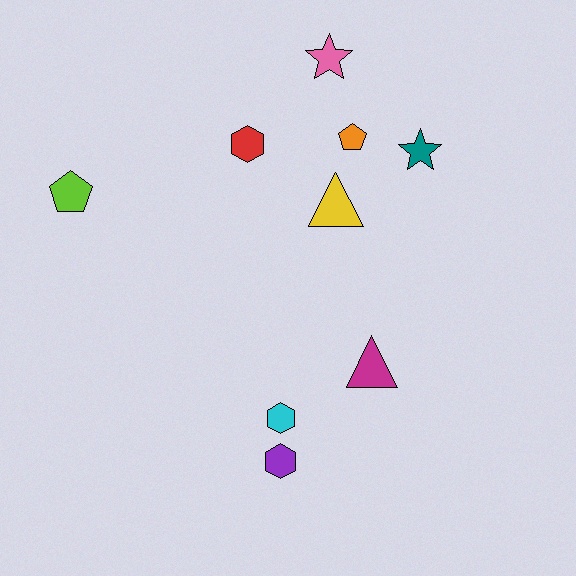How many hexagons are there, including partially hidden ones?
There are 3 hexagons.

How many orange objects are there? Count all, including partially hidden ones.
There is 1 orange object.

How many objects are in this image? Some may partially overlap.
There are 9 objects.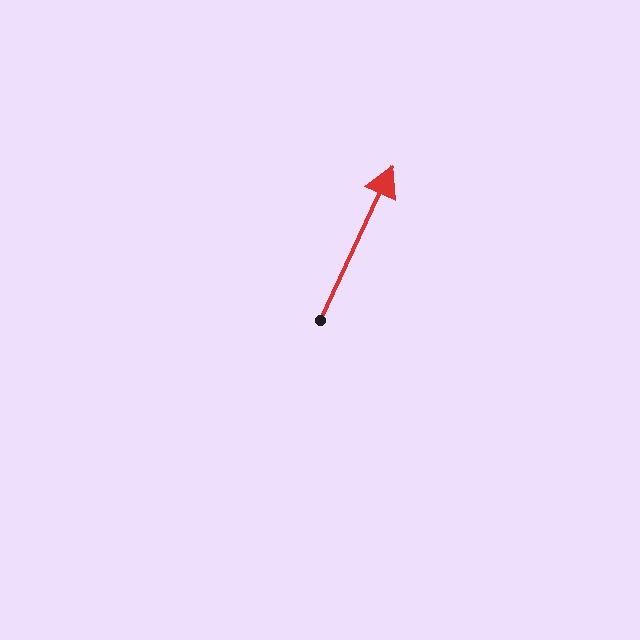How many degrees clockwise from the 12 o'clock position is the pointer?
Approximately 25 degrees.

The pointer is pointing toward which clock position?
Roughly 1 o'clock.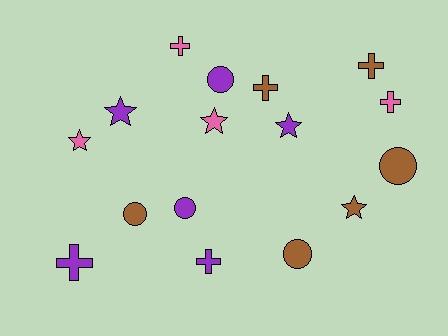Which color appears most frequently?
Purple, with 6 objects.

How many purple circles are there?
There are 2 purple circles.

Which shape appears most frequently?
Cross, with 6 objects.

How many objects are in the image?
There are 16 objects.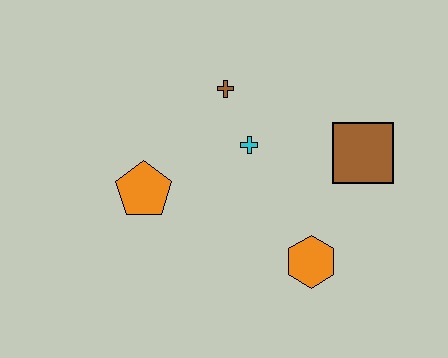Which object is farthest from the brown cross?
The orange hexagon is farthest from the brown cross.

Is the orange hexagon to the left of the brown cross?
No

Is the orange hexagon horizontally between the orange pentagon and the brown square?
Yes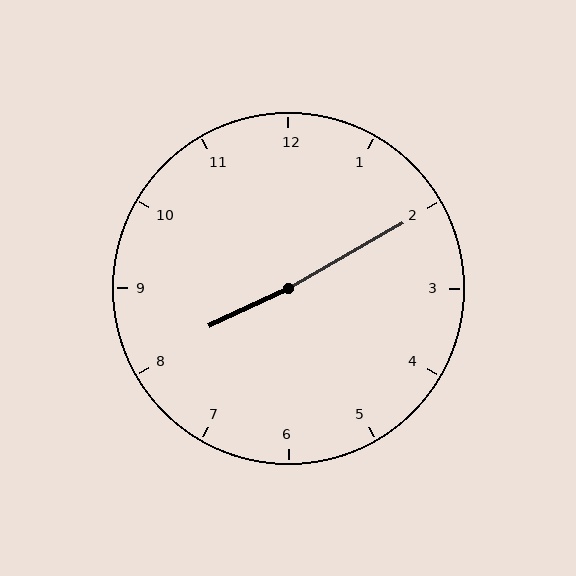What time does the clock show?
8:10.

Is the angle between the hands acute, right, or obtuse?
It is obtuse.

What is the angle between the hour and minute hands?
Approximately 175 degrees.